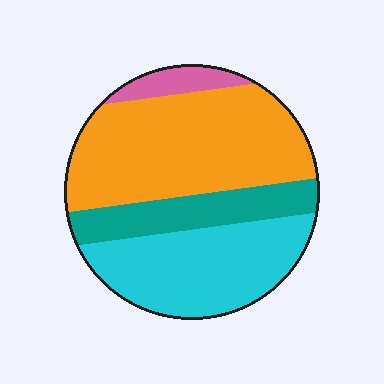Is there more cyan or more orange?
Orange.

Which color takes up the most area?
Orange, at roughly 45%.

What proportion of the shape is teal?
Teal takes up less than a quarter of the shape.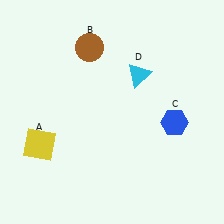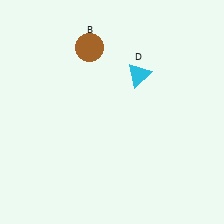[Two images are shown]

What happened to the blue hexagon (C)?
The blue hexagon (C) was removed in Image 2. It was in the bottom-right area of Image 1.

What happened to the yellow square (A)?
The yellow square (A) was removed in Image 2. It was in the bottom-left area of Image 1.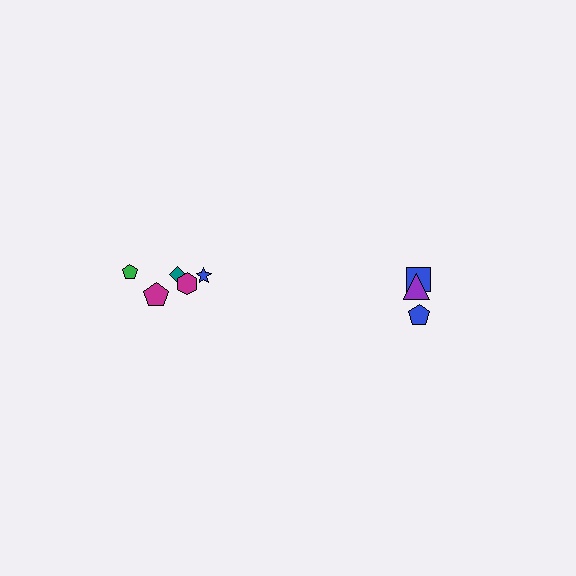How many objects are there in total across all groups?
There are 8 objects.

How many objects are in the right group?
There are 3 objects.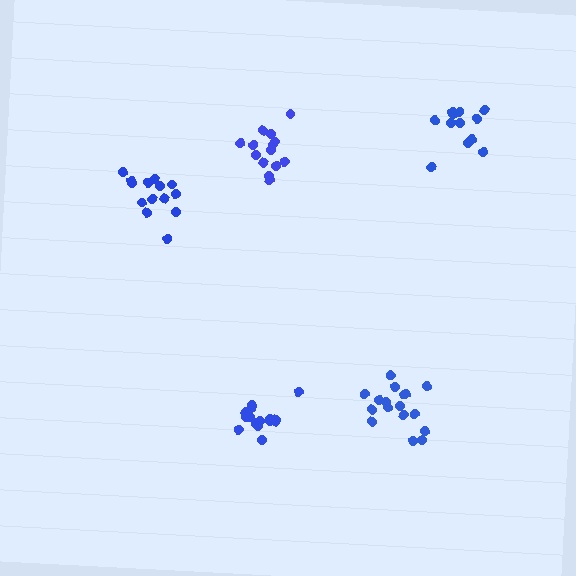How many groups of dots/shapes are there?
There are 5 groups.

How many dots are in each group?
Group 1: 15 dots, Group 2: 14 dots, Group 3: 17 dots, Group 4: 14 dots, Group 5: 12 dots (72 total).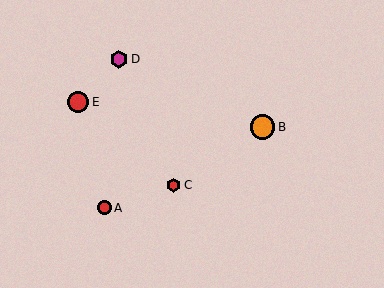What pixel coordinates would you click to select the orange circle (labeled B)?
Click at (262, 127) to select the orange circle B.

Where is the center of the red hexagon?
The center of the red hexagon is at (173, 185).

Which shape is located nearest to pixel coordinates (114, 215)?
The red circle (labeled A) at (104, 208) is nearest to that location.